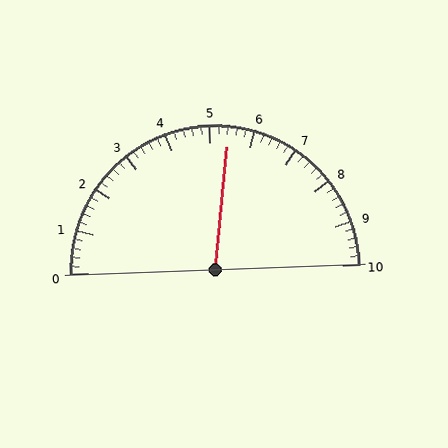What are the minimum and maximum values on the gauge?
The gauge ranges from 0 to 10.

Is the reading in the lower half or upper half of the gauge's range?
The reading is in the upper half of the range (0 to 10).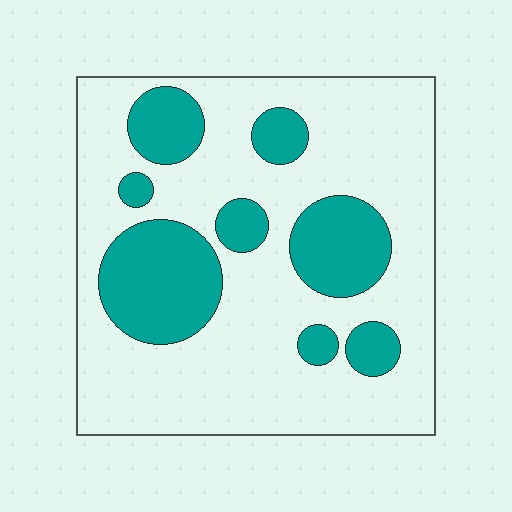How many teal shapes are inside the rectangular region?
8.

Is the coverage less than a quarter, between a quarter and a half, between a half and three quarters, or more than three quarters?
Between a quarter and a half.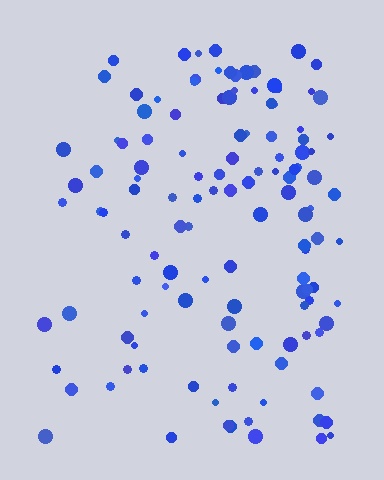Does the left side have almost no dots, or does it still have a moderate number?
Still a moderate number, just noticeably fewer than the right.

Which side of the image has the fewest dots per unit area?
The left.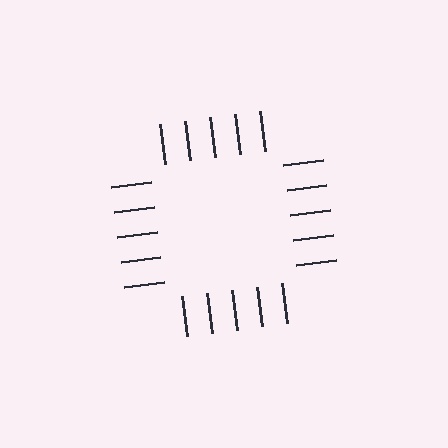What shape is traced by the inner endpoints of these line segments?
An illusory square — the line segments terminate on its edges but no continuous stroke is drawn.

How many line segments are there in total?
20 — 5 along each of the 4 edges.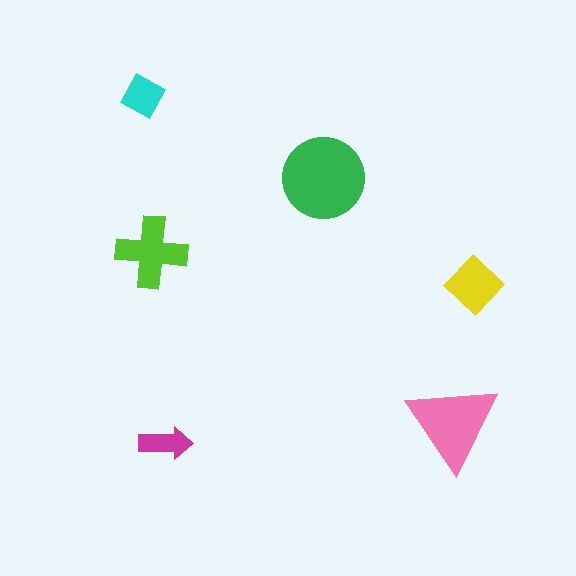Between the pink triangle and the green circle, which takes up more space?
The green circle.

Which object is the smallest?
The magenta arrow.